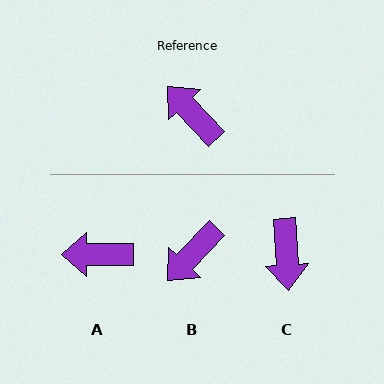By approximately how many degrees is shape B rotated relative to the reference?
Approximately 93 degrees counter-clockwise.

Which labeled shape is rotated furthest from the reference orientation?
C, about 140 degrees away.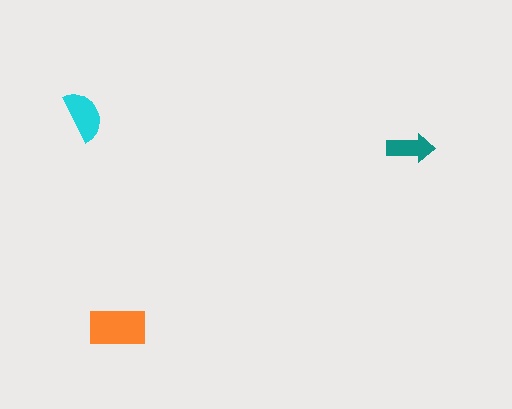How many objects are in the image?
There are 3 objects in the image.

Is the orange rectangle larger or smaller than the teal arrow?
Larger.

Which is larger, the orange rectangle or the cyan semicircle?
The orange rectangle.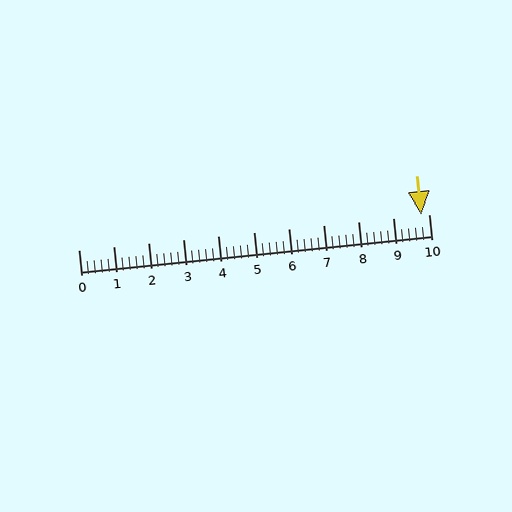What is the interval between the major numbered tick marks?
The major tick marks are spaced 1 units apart.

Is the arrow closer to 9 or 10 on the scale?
The arrow is closer to 10.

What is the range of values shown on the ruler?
The ruler shows values from 0 to 10.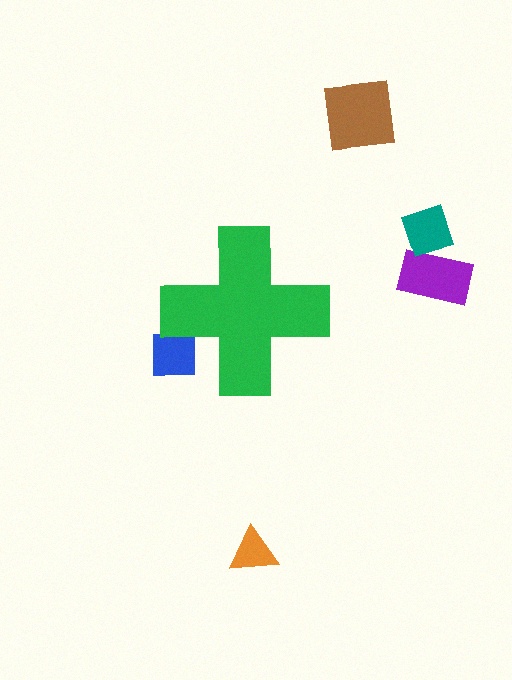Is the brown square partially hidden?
No, the brown square is fully visible.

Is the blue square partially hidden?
Yes, the blue square is partially hidden behind the green cross.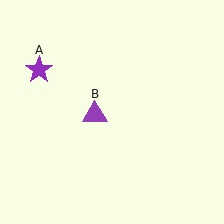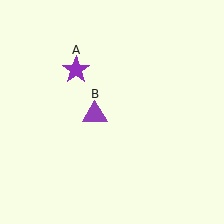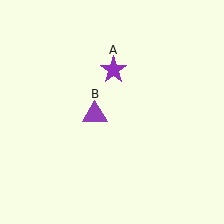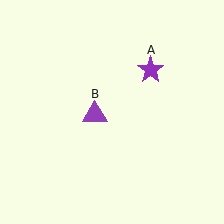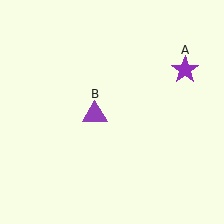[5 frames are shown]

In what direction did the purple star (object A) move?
The purple star (object A) moved right.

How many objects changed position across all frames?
1 object changed position: purple star (object A).